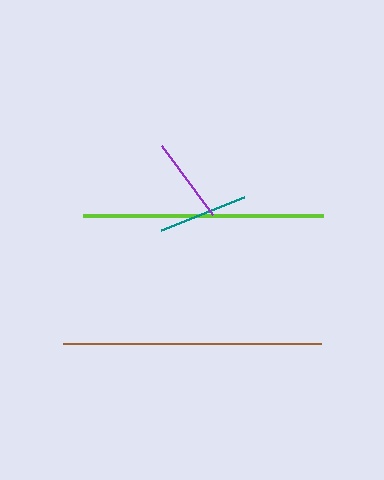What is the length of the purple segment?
The purple segment is approximately 85 pixels long.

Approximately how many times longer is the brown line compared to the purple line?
The brown line is approximately 3.0 times the length of the purple line.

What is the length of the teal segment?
The teal segment is approximately 89 pixels long.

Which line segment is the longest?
The brown line is the longest at approximately 259 pixels.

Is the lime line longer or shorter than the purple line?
The lime line is longer than the purple line.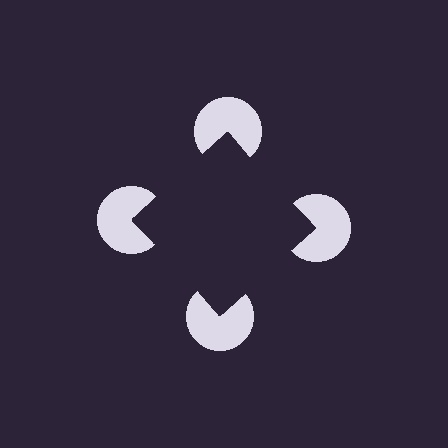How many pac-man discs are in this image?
There are 4 — one at each vertex of the illusory square.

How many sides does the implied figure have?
4 sides.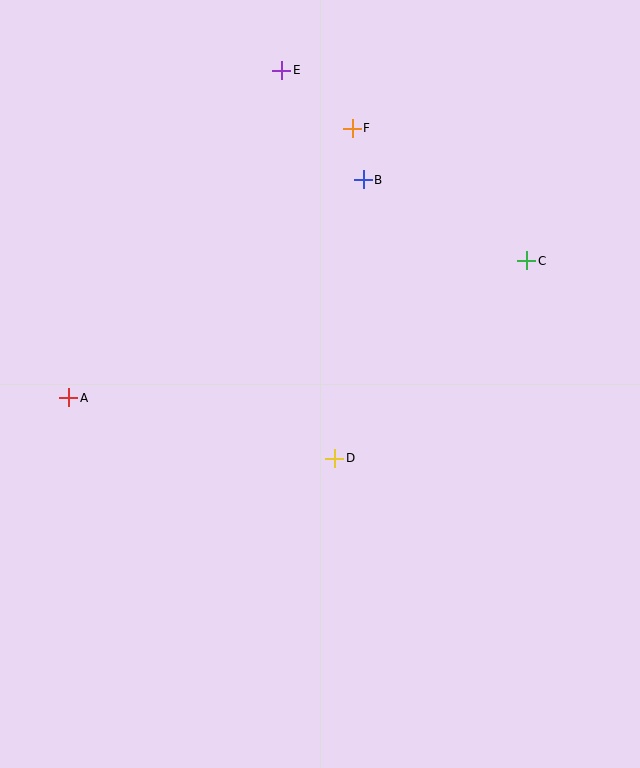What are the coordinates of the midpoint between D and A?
The midpoint between D and A is at (202, 428).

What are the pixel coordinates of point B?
Point B is at (363, 180).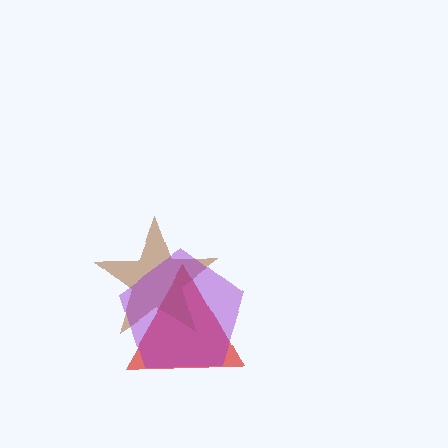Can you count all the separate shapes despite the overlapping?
Yes, there are 3 separate shapes.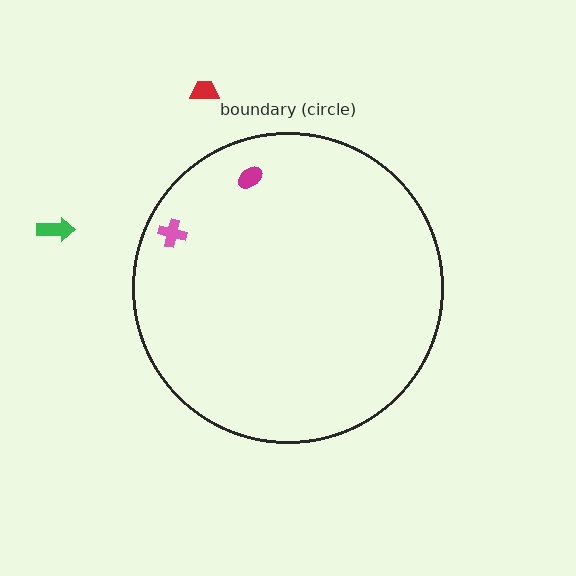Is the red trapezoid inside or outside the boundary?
Outside.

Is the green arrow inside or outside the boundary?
Outside.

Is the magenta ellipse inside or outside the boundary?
Inside.